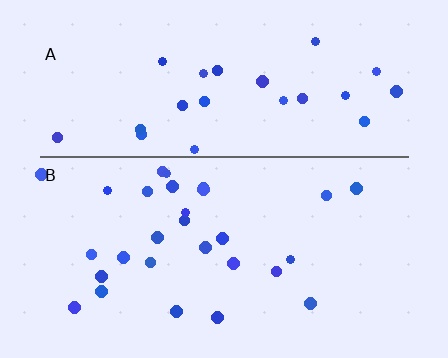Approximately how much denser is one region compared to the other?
Approximately 1.1× — region B over region A.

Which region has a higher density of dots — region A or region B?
B (the bottom).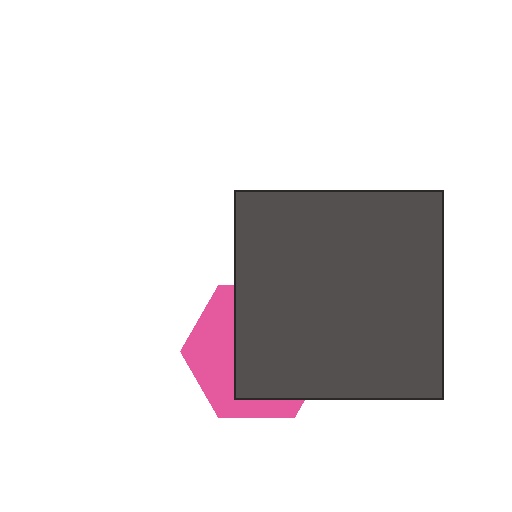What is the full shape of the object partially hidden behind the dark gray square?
The partially hidden object is a pink hexagon.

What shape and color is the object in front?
The object in front is a dark gray square.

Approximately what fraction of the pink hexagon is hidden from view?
Roughly 62% of the pink hexagon is hidden behind the dark gray square.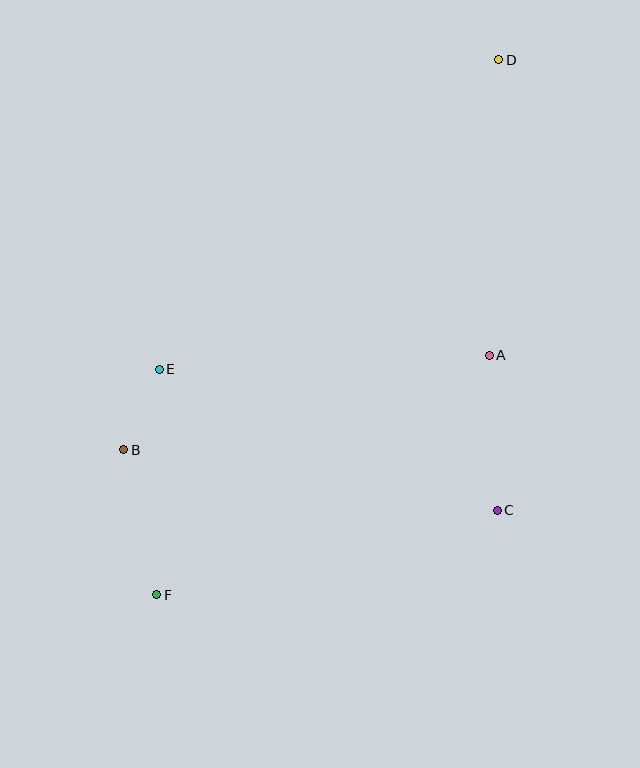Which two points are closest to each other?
Points B and E are closest to each other.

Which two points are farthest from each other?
Points D and F are farthest from each other.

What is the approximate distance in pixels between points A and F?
The distance between A and F is approximately 410 pixels.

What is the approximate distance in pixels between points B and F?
The distance between B and F is approximately 149 pixels.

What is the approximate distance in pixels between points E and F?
The distance between E and F is approximately 226 pixels.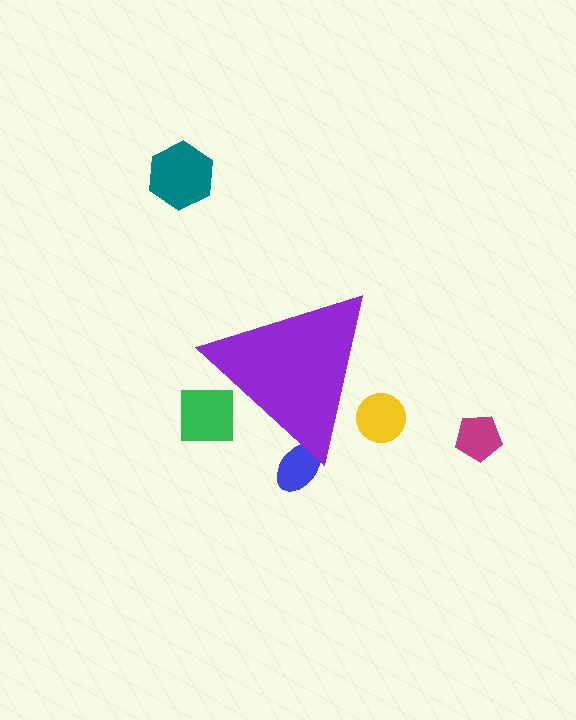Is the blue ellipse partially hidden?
Yes, the blue ellipse is partially hidden behind the purple triangle.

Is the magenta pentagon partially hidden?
No, the magenta pentagon is fully visible.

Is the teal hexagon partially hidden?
No, the teal hexagon is fully visible.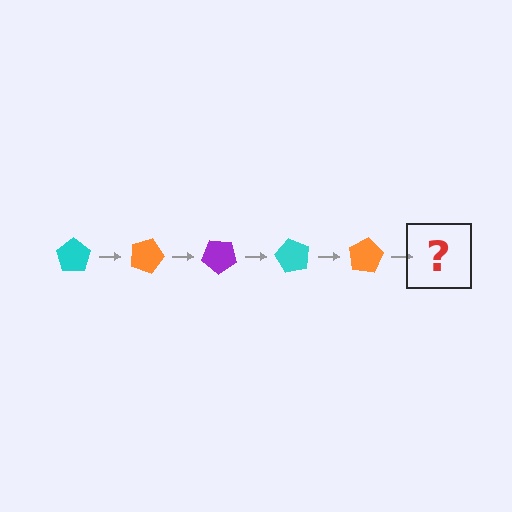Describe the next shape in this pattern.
It should be a purple pentagon, rotated 100 degrees from the start.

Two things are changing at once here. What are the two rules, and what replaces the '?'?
The two rules are that it rotates 20 degrees each step and the color cycles through cyan, orange, and purple. The '?' should be a purple pentagon, rotated 100 degrees from the start.